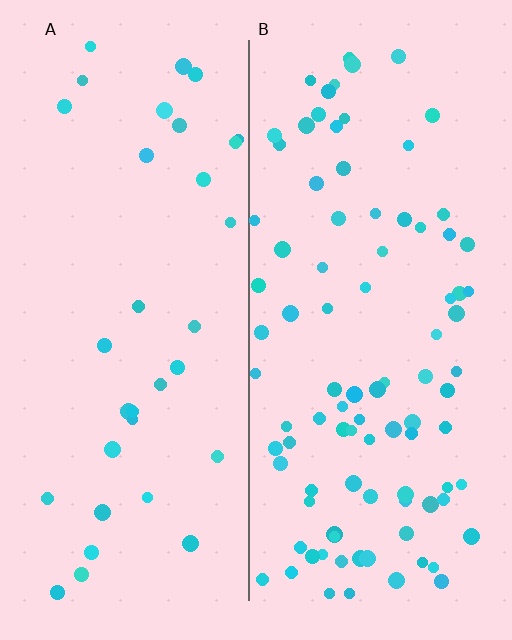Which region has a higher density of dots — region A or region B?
B (the right).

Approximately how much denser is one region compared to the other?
Approximately 2.8× — region B over region A.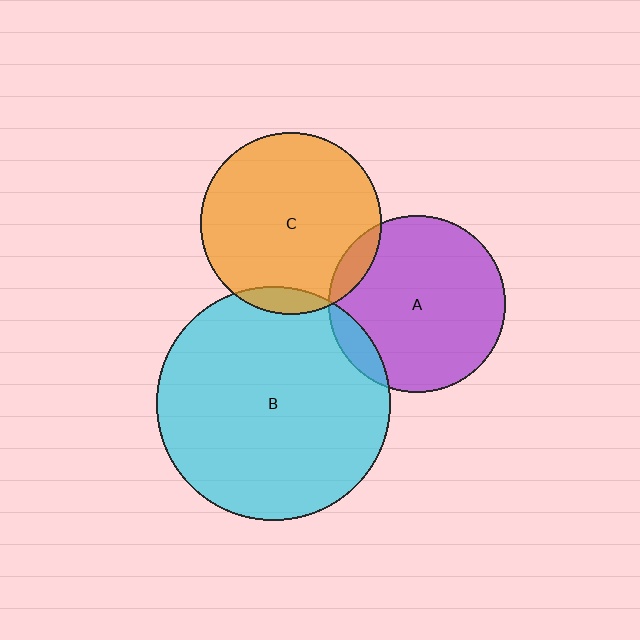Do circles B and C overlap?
Yes.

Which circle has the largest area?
Circle B (cyan).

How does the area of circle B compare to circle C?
Approximately 1.7 times.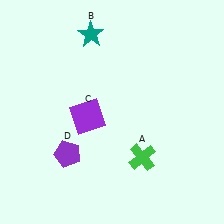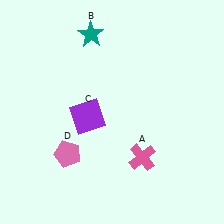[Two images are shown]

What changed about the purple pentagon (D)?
In Image 1, D is purple. In Image 2, it changed to pink.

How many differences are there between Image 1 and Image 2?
There are 2 differences between the two images.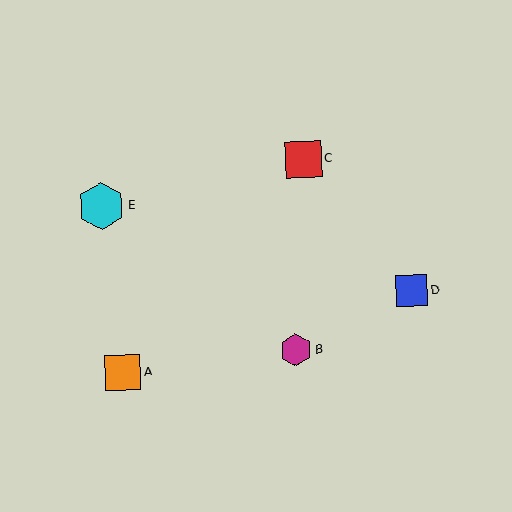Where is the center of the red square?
The center of the red square is at (303, 159).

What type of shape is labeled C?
Shape C is a red square.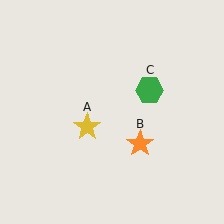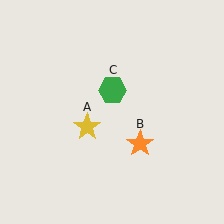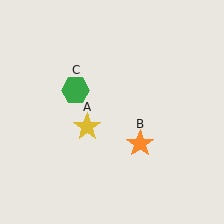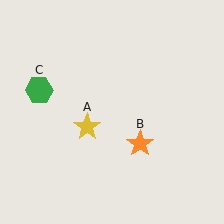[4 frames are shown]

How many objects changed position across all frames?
1 object changed position: green hexagon (object C).